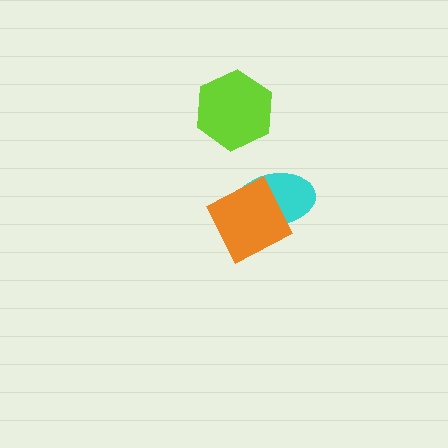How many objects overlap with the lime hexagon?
0 objects overlap with the lime hexagon.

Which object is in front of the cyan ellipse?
The orange diamond is in front of the cyan ellipse.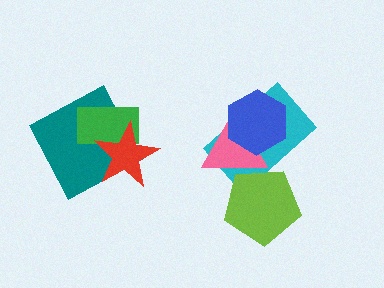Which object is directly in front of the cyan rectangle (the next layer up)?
The pink triangle is directly in front of the cyan rectangle.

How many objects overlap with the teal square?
2 objects overlap with the teal square.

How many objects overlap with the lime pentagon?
2 objects overlap with the lime pentagon.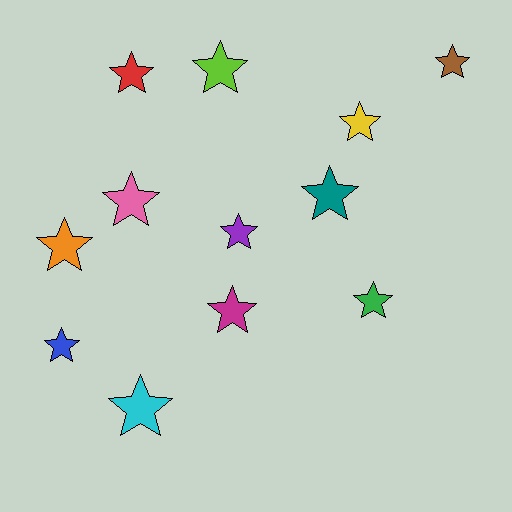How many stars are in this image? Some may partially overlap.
There are 12 stars.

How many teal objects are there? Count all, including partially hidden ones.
There is 1 teal object.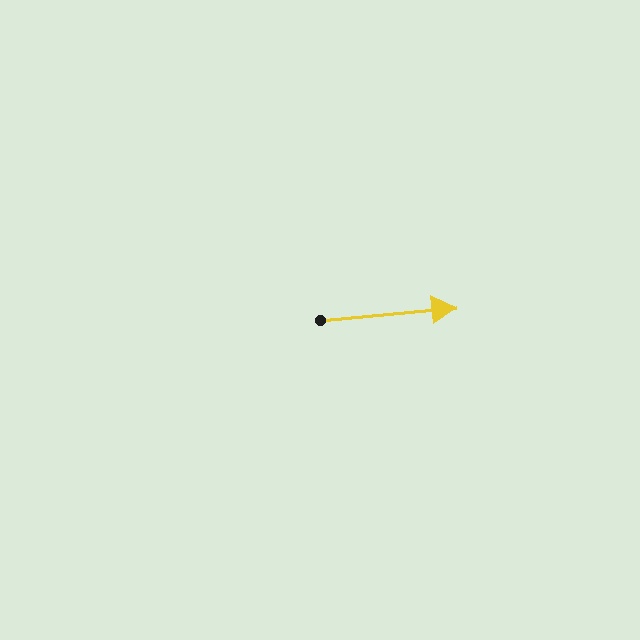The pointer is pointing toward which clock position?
Roughly 3 o'clock.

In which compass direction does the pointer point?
East.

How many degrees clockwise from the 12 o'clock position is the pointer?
Approximately 85 degrees.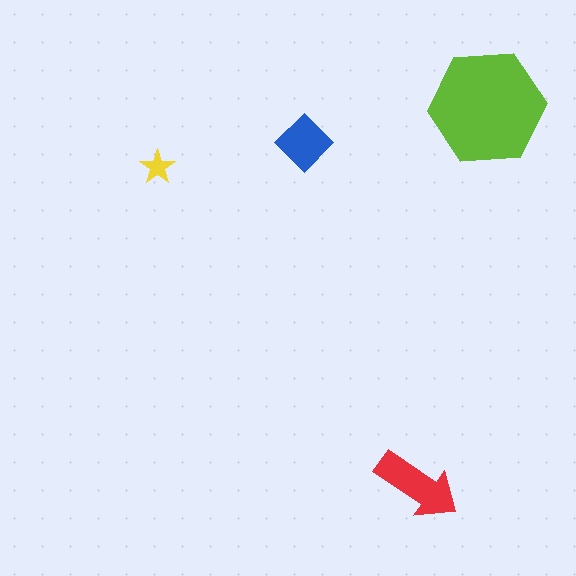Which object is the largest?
The lime hexagon.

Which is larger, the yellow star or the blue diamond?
The blue diamond.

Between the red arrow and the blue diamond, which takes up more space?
The red arrow.